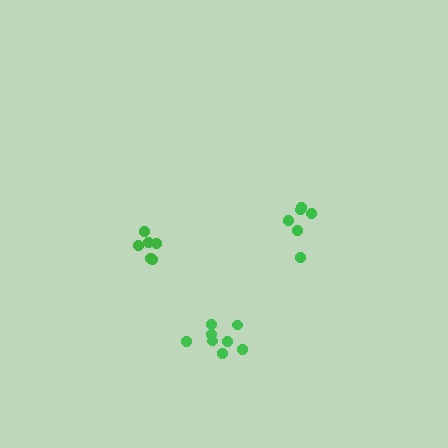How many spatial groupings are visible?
There are 3 spatial groupings.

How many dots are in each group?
Group 1: 8 dots, Group 2: 6 dots, Group 3: 6 dots (20 total).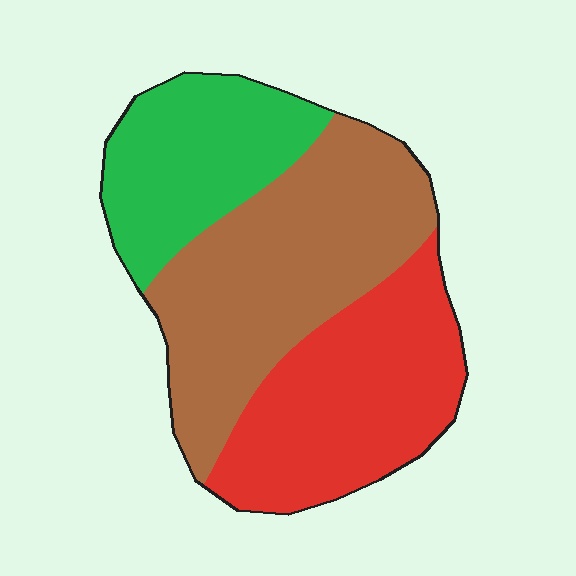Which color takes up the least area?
Green, at roughly 25%.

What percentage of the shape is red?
Red takes up about one third (1/3) of the shape.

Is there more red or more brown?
Brown.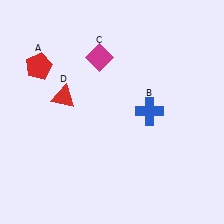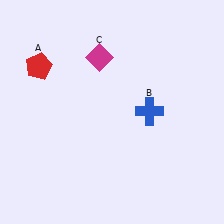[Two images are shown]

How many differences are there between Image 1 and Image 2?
There is 1 difference between the two images.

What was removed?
The red triangle (D) was removed in Image 2.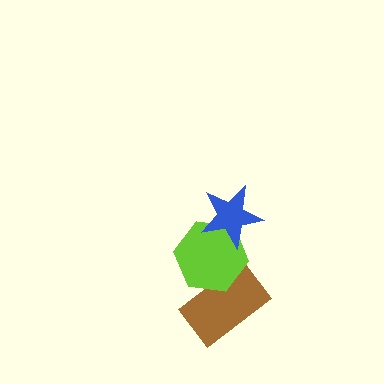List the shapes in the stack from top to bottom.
From top to bottom: the blue star, the lime hexagon, the brown rectangle.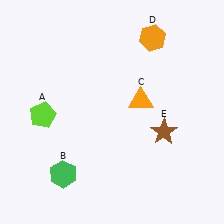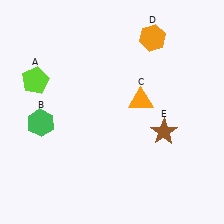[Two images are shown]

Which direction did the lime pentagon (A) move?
The lime pentagon (A) moved up.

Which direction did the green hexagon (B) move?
The green hexagon (B) moved up.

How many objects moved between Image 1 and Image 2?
2 objects moved between the two images.